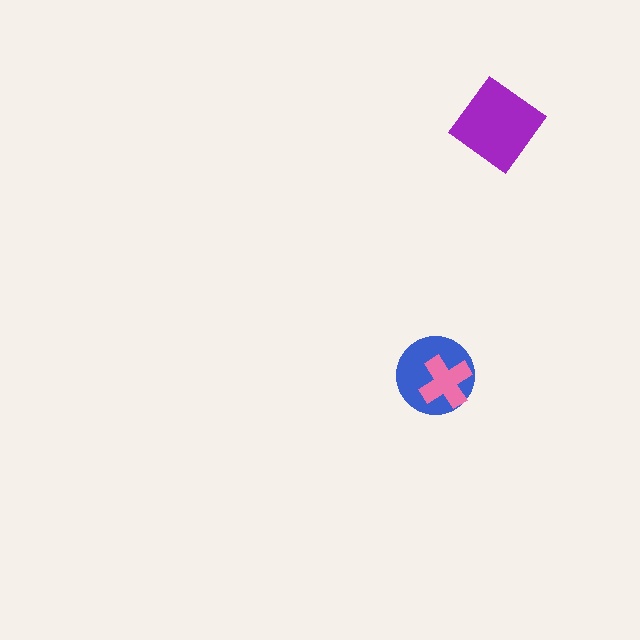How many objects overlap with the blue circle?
1 object overlaps with the blue circle.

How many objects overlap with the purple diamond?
0 objects overlap with the purple diamond.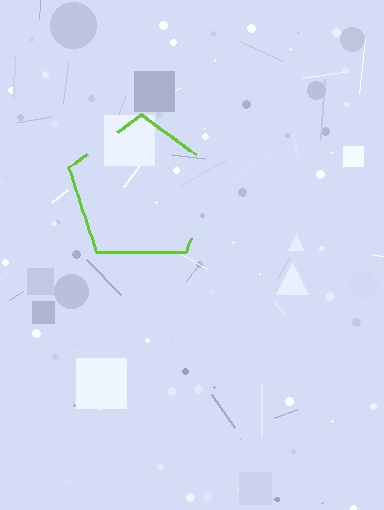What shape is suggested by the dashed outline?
The dashed outline suggests a pentagon.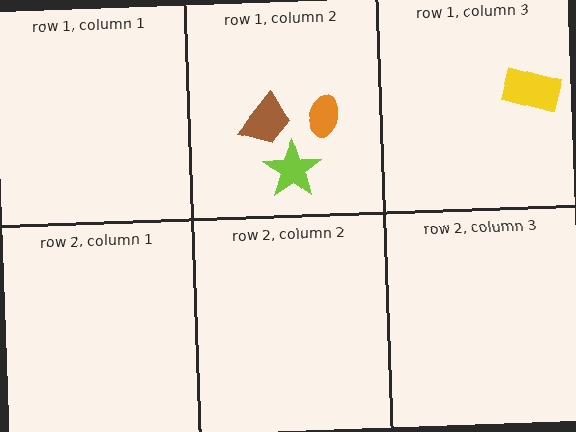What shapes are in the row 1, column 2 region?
The lime star, the brown trapezoid, the orange ellipse.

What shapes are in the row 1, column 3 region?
The yellow rectangle.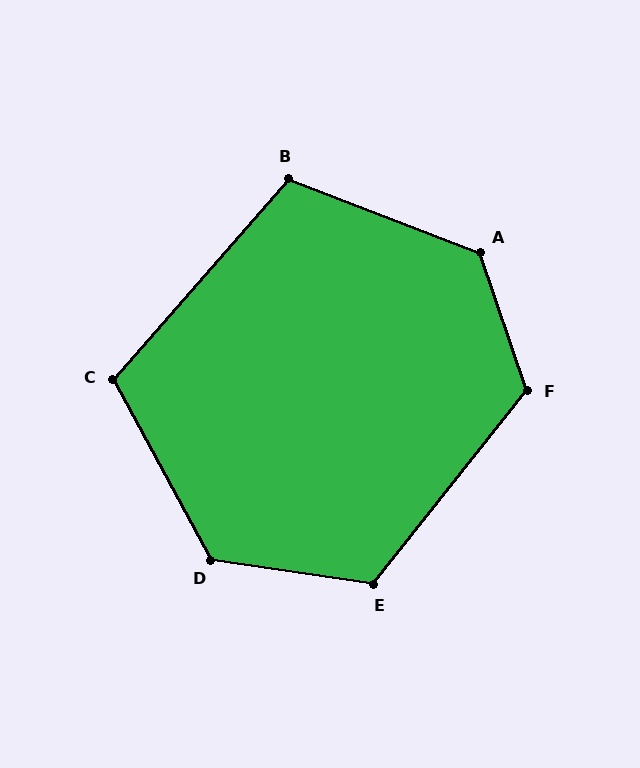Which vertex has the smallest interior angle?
C, at approximately 110 degrees.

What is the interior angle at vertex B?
Approximately 110 degrees (obtuse).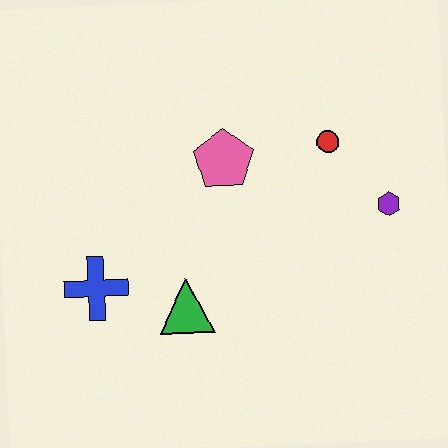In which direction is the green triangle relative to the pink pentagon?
The green triangle is below the pink pentagon.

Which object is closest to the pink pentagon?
The red circle is closest to the pink pentagon.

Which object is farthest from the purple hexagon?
The blue cross is farthest from the purple hexagon.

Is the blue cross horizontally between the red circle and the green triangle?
No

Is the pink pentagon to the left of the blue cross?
No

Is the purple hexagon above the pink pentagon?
No